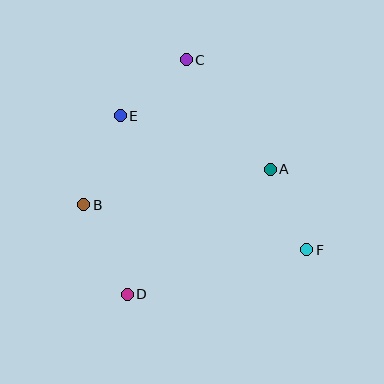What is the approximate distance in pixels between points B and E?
The distance between B and E is approximately 96 pixels.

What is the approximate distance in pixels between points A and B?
The distance between A and B is approximately 189 pixels.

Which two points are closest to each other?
Points C and E are closest to each other.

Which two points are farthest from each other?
Points C and D are farthest from each other.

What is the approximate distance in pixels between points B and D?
The distance between B and D is approximately 100 pixels.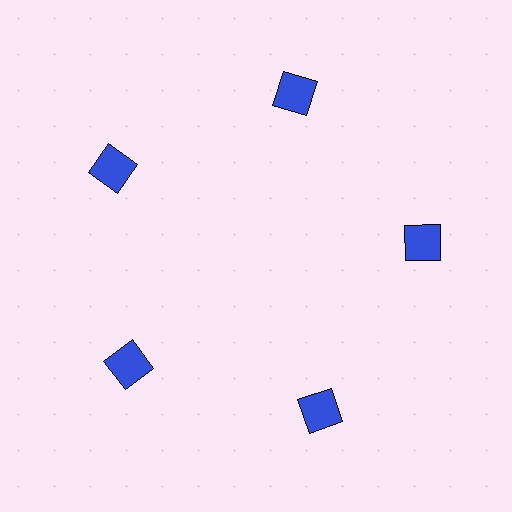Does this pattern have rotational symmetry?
Yes, this pattern has 5-fold rotational symmetry. It looks the same after rotating 72 degrees around the center.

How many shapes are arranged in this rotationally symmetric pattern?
There are 5 shapes, arranged in 5 groups of 1.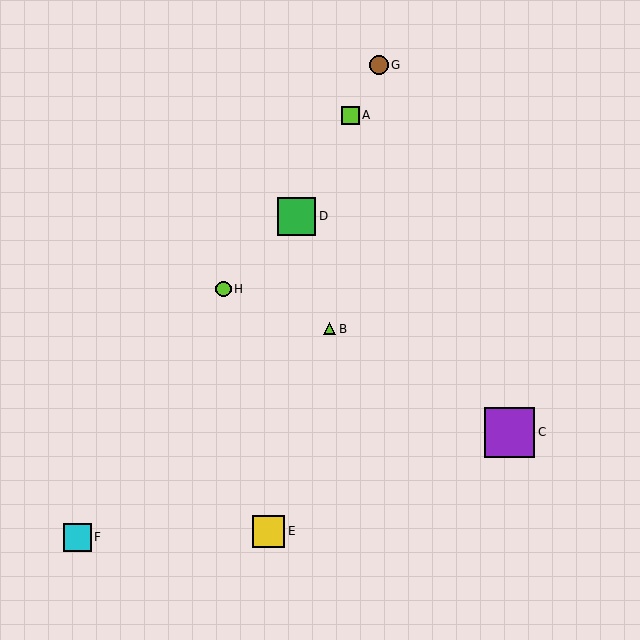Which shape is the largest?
The purple square (labeled C) is the largest.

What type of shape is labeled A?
Shape A is a lime square.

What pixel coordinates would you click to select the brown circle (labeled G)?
Click at (379, 65) to select the brown circle G.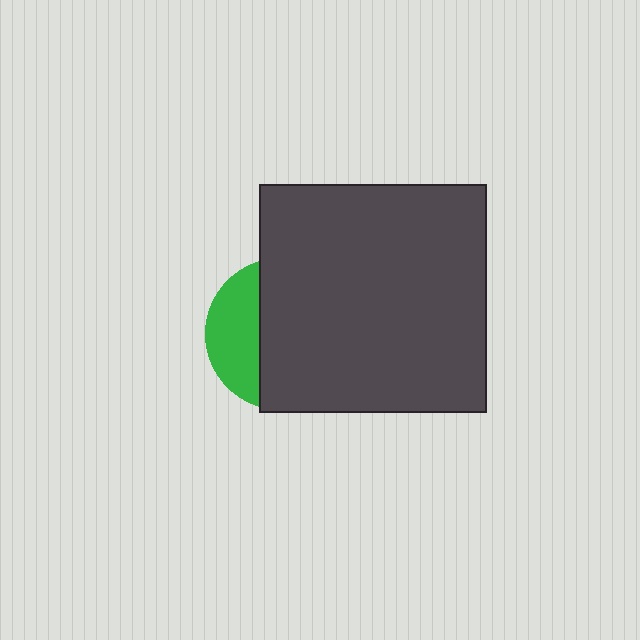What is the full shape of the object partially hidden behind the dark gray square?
The partially hidden object is a green circle.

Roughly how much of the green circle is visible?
A small part of it is visible (roughly 32%).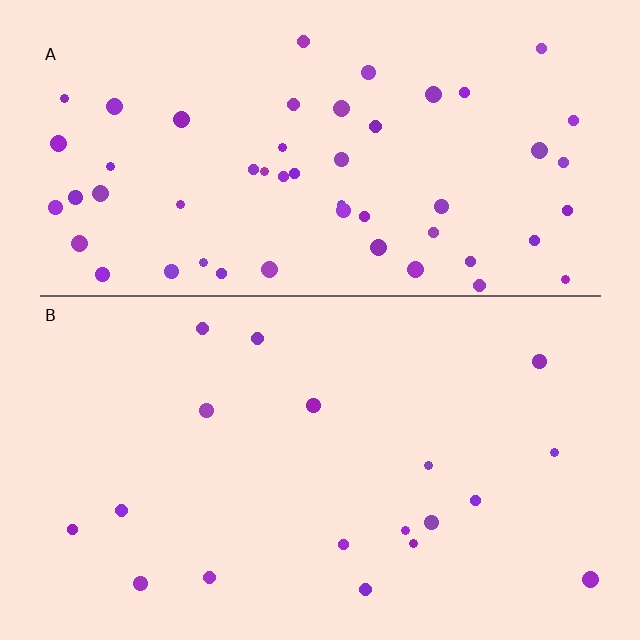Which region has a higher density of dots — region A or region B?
A (the top).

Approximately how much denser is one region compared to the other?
Approximately 2.9× — region A over region B.